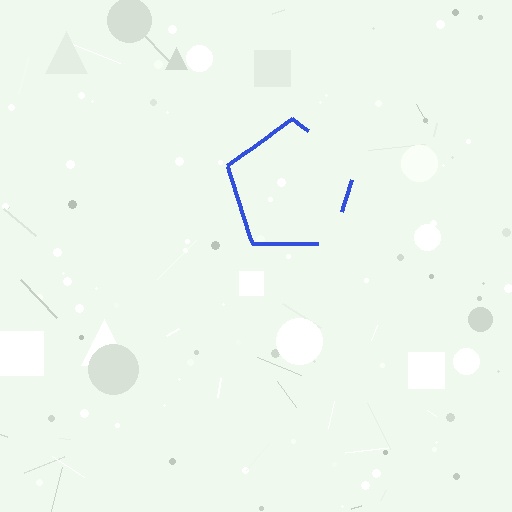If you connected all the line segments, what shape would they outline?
They would outline a pentagon.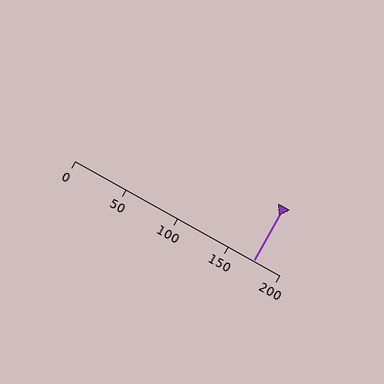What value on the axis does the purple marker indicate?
The marker indicates approximately 175.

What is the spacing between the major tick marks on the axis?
The major ticks are spaced 50 apart.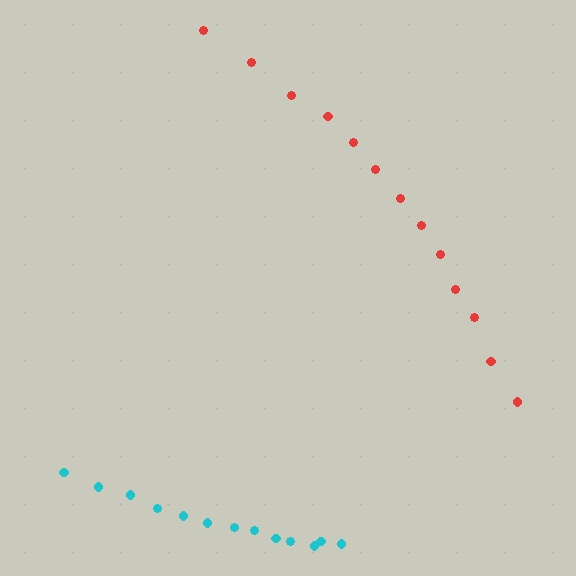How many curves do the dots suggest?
There are 2 distinct paths.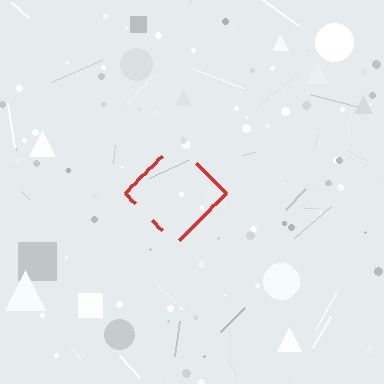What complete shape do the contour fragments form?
The contour fragments form a diamond.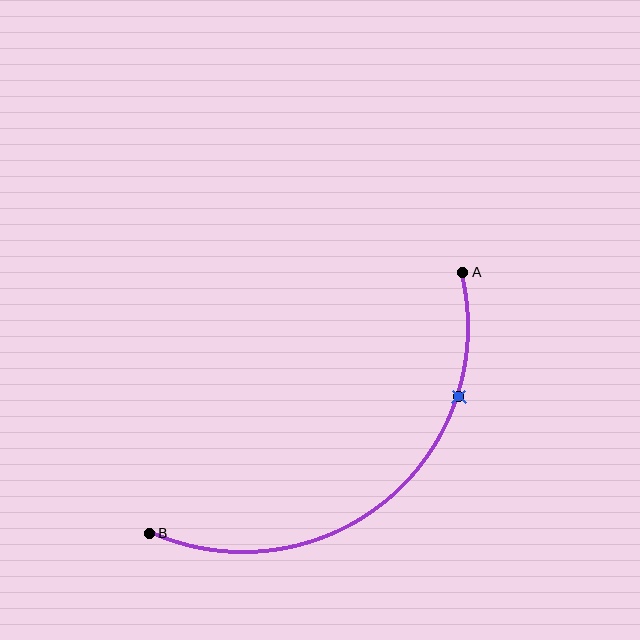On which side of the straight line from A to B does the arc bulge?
The arc bulges below and to the right of the straight line connecting A and B.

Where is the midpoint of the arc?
The arc midpoint is the point on the curve farthest from the straight line joining A and B. It sits below and to the right of that line.